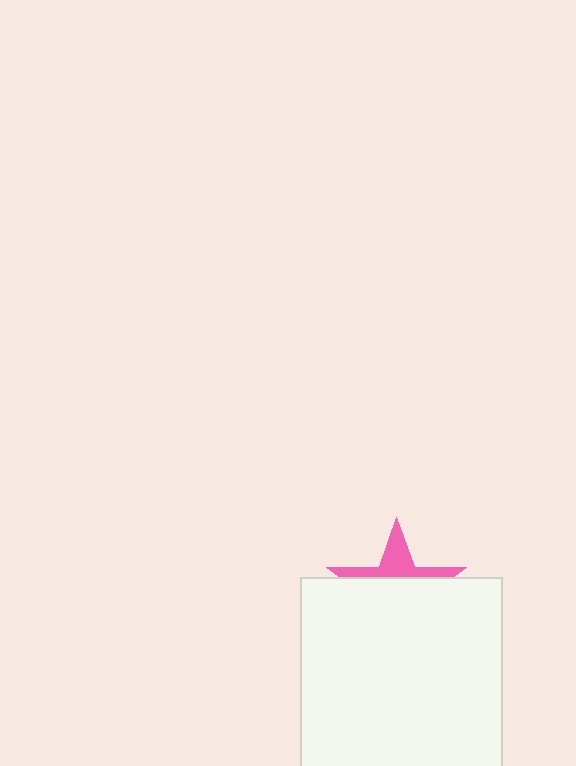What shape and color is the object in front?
The object in front is a white rectangle.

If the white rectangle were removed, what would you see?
You would see the complete pink star.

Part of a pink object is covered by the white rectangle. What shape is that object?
It is a star.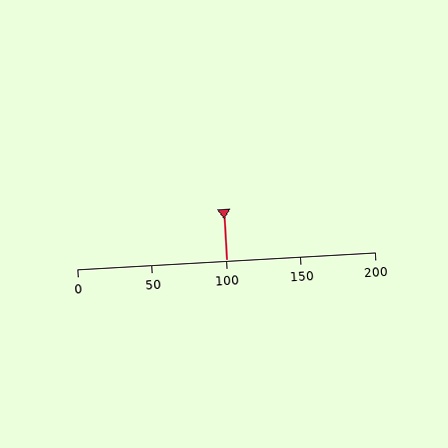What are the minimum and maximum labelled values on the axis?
The axis runs from 0 to 200.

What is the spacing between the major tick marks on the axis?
The major ticks are spaced 50 apart.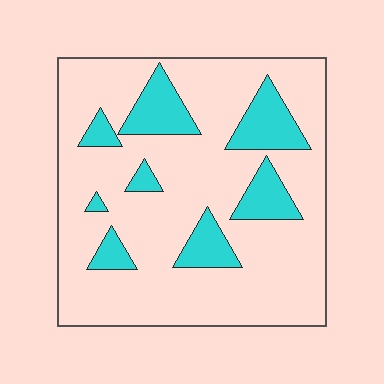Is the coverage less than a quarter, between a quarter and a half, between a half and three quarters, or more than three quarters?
Less than a quarter.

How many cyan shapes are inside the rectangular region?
8.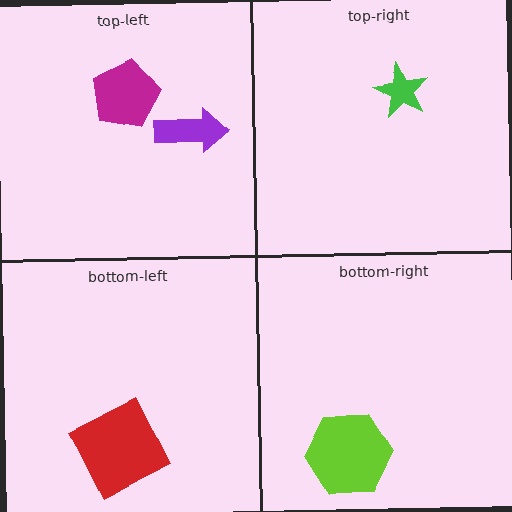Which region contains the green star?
The top-right region.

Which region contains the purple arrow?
The top-left region.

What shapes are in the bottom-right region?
The lime hexagon.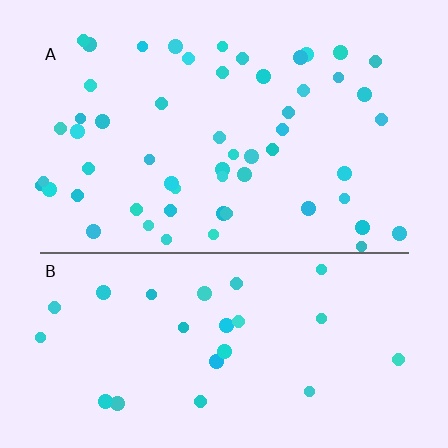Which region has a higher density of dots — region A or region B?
A (the top).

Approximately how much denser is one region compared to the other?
Approximately 2.2× — region A over region B.